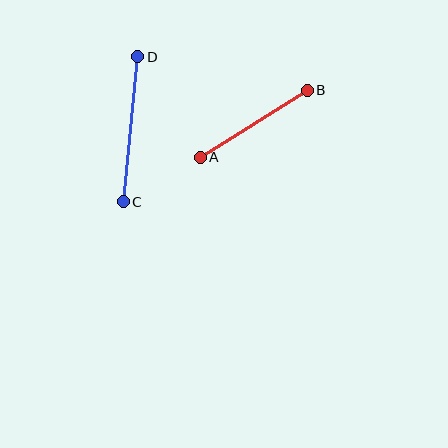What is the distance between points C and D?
The distance is approximately 146 pixels.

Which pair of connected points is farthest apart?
Points C and D are farthest apart.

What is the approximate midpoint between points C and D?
The midpoint is at approximately (131, 129) pixels.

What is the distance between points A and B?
The distance is approximately 126 pixels.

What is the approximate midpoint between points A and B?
The midpoint is at approximately (254, 124) pixels.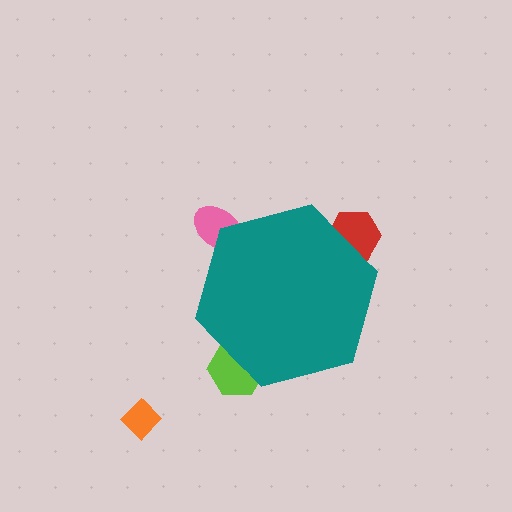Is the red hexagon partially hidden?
Yes, the red hexagon is partially hidden behind the teal hexagon.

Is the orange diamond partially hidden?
No, the orange diamond is fully visible.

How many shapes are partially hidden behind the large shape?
3 shapes are partially hidden.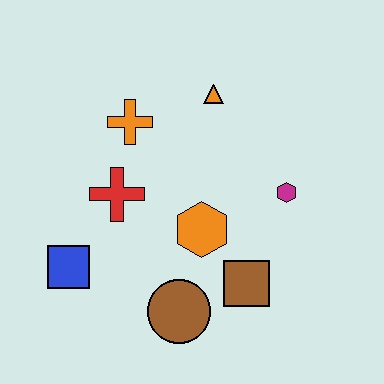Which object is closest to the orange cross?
The red cross is closest to the orange cross.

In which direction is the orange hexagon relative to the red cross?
The orange hexagon is to the right of the red cross.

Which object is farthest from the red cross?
The magenta hexagon is farthest from the red cross.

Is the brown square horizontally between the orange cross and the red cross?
No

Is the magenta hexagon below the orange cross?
Yes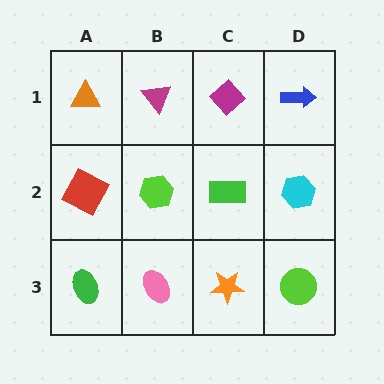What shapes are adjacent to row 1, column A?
A red square (row 2, column A), a magenta triangle (row 1, column B).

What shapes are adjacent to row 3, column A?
A red square (row 2, column A), a pink ellipse (row 3, column B).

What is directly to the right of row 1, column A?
A magenta triangle.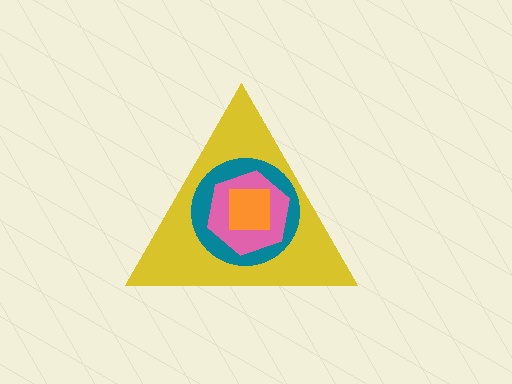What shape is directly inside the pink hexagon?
The orange square.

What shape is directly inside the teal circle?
The pink hexagon.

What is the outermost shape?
The yellow triangle.